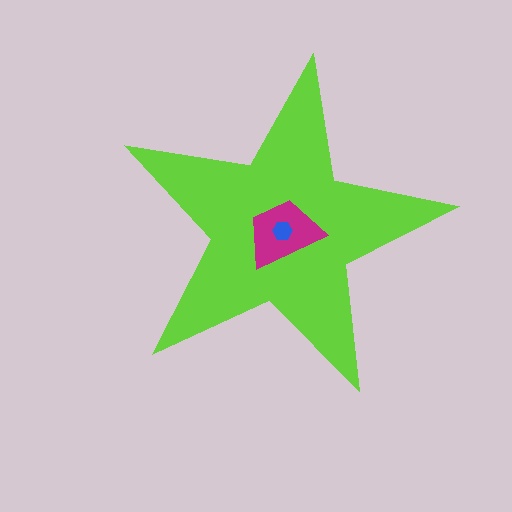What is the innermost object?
The blue hexagon.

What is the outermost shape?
The lime star.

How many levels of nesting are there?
3.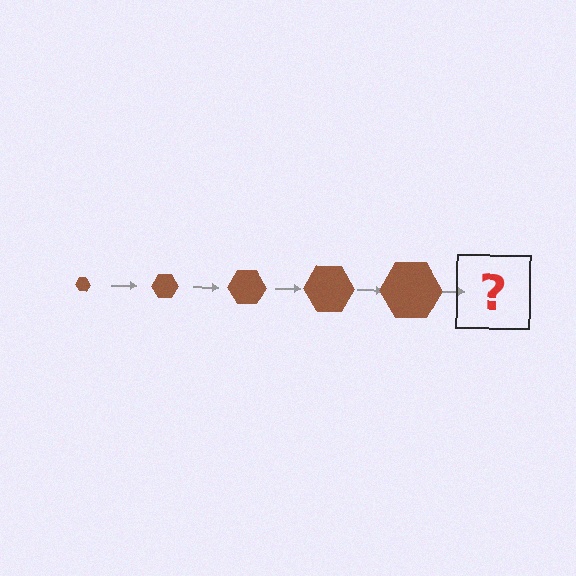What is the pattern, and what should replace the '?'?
The pattern is that the hexagon gets progressively larger each step. The '?' should be a brown hexagon, larger than the previous one.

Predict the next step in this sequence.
The next step is a brown hexagon, larger than the previous one.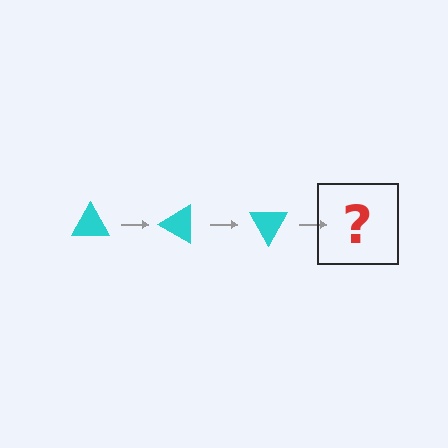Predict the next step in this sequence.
The next step is a cyan triangle rotated 90 degrees.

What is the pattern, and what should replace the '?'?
The pattern is that the triangle rotates 30 degrees each step. The '?' should be a cyan triangle rotated 90 degrees.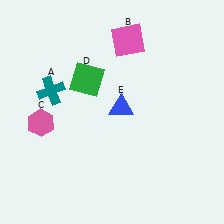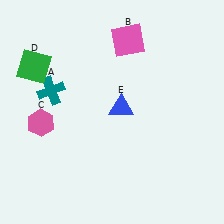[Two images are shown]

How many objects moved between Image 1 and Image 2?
1 object moved between the two images.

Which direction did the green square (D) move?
The green square (D) moved left.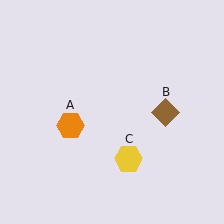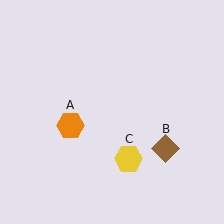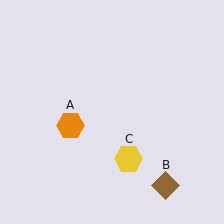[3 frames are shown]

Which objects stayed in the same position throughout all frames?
Orange hexagon (object A) and yellow hexagon (object C) remained stationary.